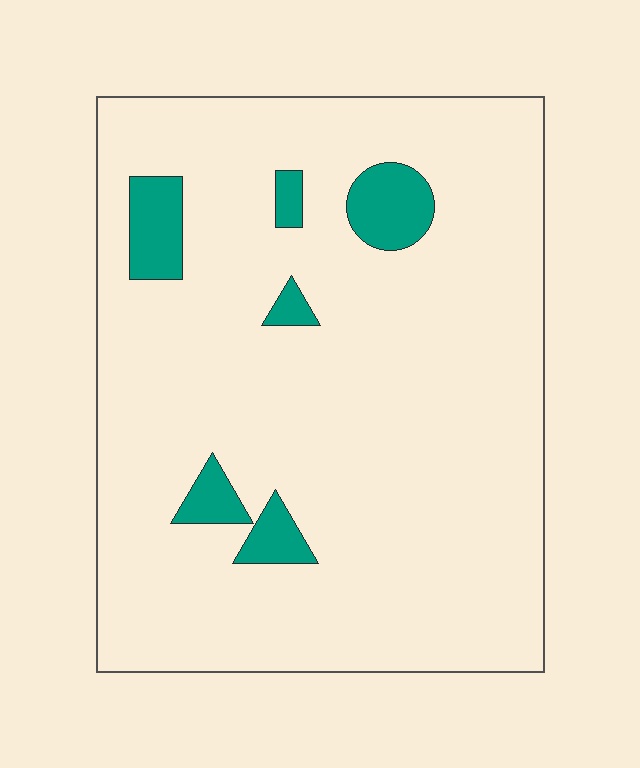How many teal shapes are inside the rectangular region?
6.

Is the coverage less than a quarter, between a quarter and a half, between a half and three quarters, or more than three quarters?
Less than a quarter.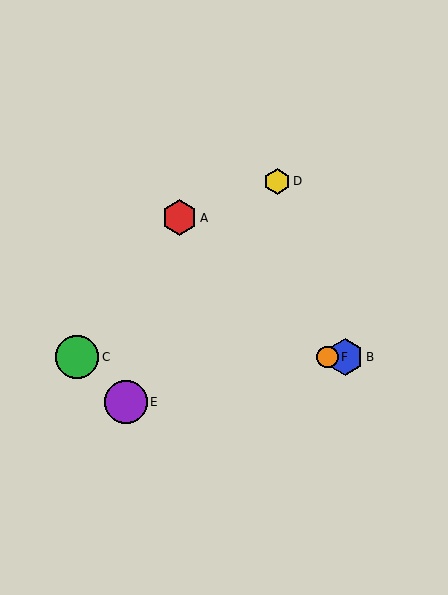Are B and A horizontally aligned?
No, B is at y≈357 and A is at y≈218.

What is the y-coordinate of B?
Object B is at y≈357.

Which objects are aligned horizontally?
Objects B, C, F are aligned horizontally.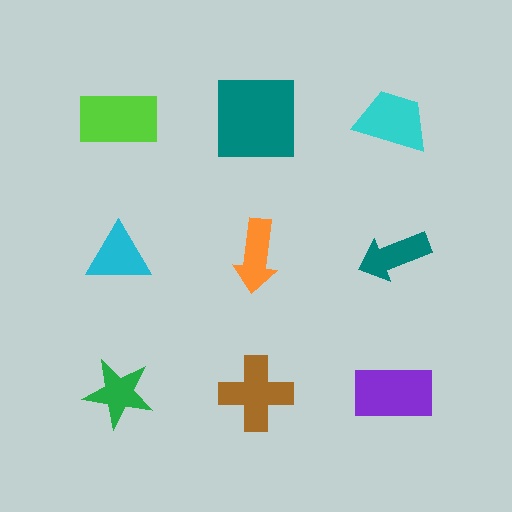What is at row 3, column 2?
A brown cross.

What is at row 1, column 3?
A cyan trapezoid.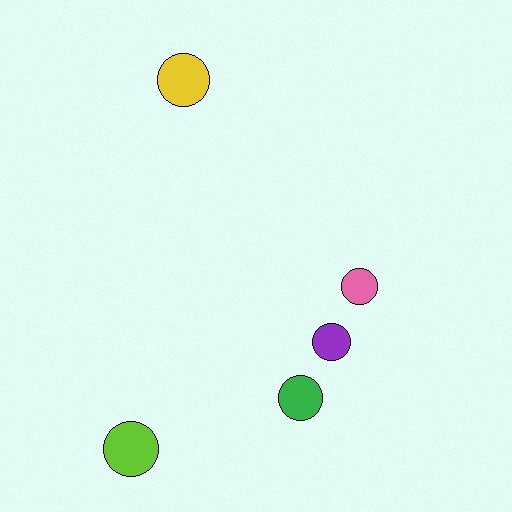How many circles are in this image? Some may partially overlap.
There are 5 circles.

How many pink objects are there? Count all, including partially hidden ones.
There is 1 pink object.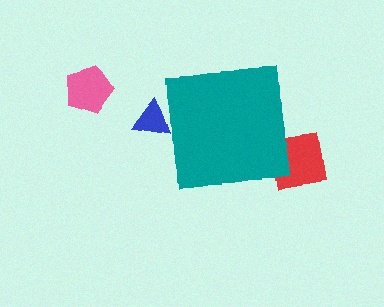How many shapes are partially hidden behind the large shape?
2 shapes are partially hidden.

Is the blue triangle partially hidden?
Yes, the blue triangle is partially hidden behind the teal square.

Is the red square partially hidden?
Yes, the red square is partially hidden behind the teal square.